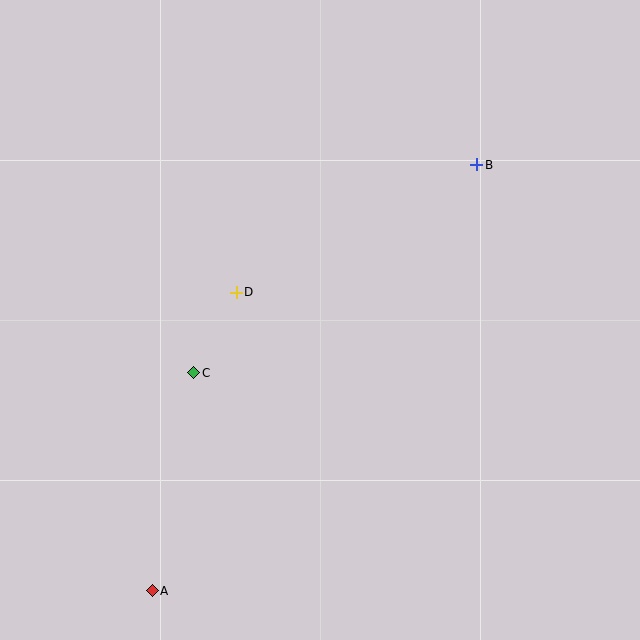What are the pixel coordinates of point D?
Point D is at (236, 292).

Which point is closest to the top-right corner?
Point B is closest to the top-right corner.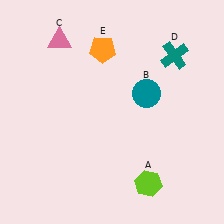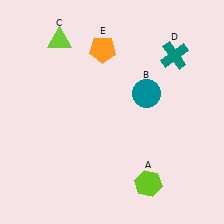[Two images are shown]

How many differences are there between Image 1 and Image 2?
There is 1 difference between the two images.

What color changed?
The triangle (C) changed from pink in Image 1 to lime in Image 2.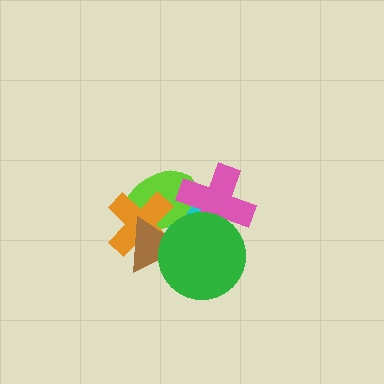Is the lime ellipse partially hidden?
Yes, it is partially covered by another shape.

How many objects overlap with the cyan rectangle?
5 objects overlap with the cyan rectangle.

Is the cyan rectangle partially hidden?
Yes, it is partially covered by another shape.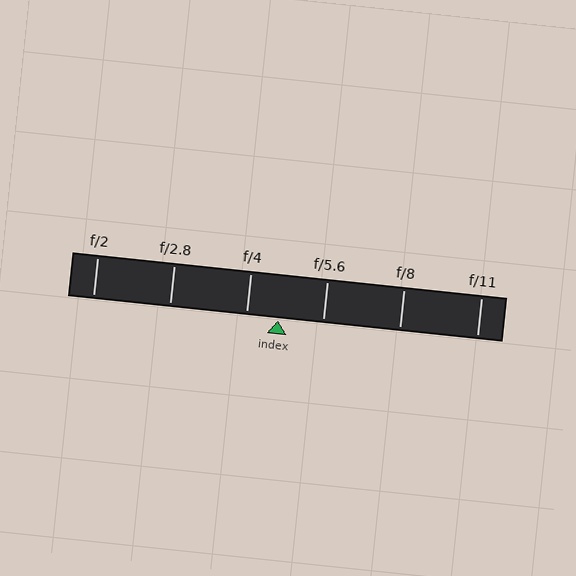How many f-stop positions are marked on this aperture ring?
There are 6 f-stop positions marked.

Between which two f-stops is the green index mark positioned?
The index mark is between f/4 and f/5.6.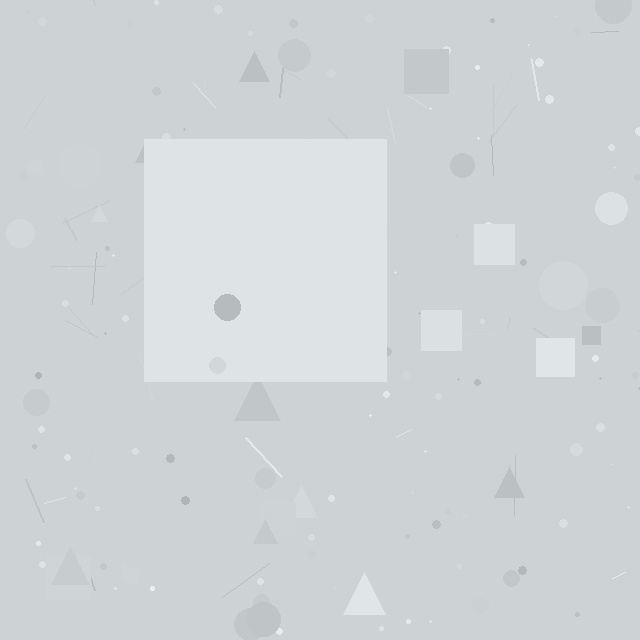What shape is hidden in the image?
A square is hidden in the image.